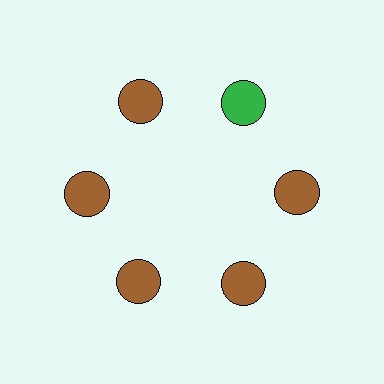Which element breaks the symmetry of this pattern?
The green circle at roughly the 1 o'clock position breaks the symmetry. All other shapes are brown circles.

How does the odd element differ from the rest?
It has a different color: green instead of brown.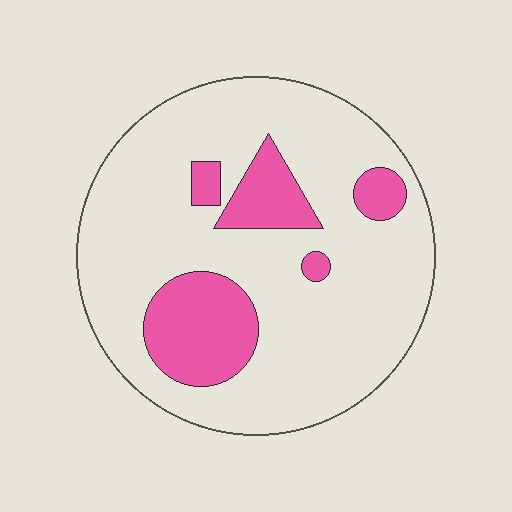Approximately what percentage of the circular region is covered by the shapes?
Approximately 20%.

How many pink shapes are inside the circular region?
5.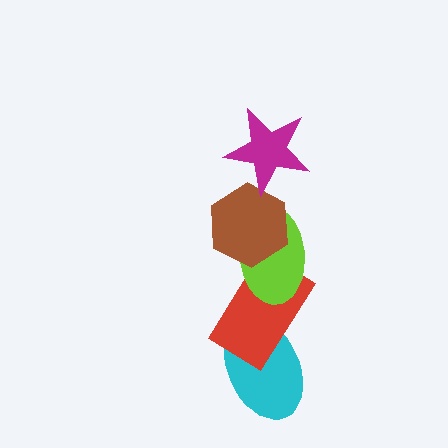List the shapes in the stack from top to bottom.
From top to bottom: the magenta star, the brown hexagon, the lime ellipse, the red rectangle, the cyan ellipse.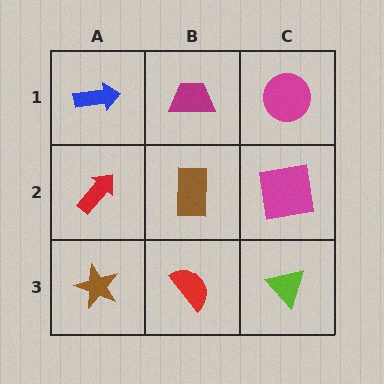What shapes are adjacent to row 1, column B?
A brown rectangle (row 2, column B), a blue arrow (row 1, column A), a magenta circle (row 1, column C).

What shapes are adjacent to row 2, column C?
A magenta circle (row 1, column C), a lime triangle (row 3, column C), a brown rectangle (row 2, column B).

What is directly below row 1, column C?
A magenta square.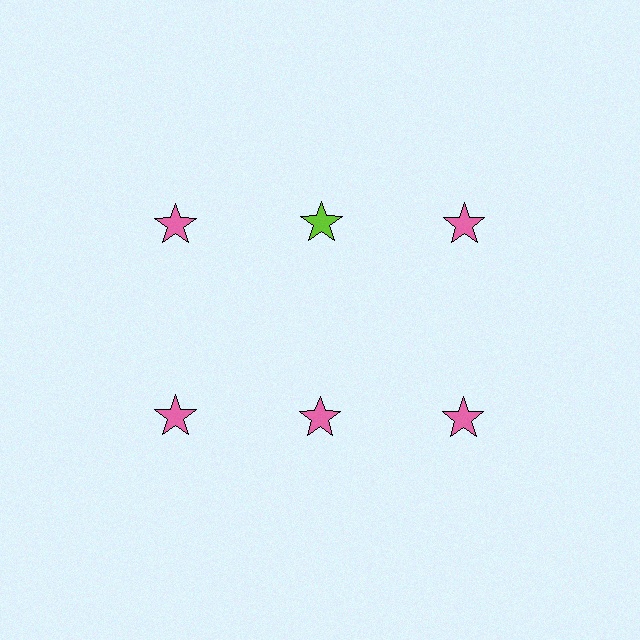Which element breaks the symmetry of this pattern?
The lime star in the top row, second from left column breaks the symmetry. All other shapes are pink stars.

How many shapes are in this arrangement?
There are 6 shapes arranged in a grid pattern.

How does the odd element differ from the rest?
It has a different color: lime instead of pink.